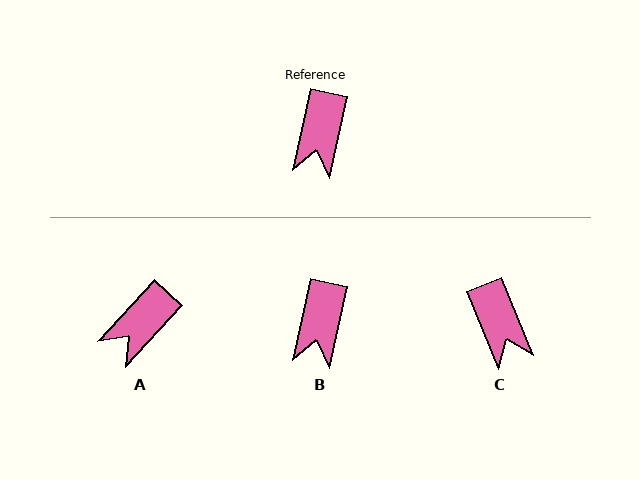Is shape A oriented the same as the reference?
No, it is off by about 31 degrees.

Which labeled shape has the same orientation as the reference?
B.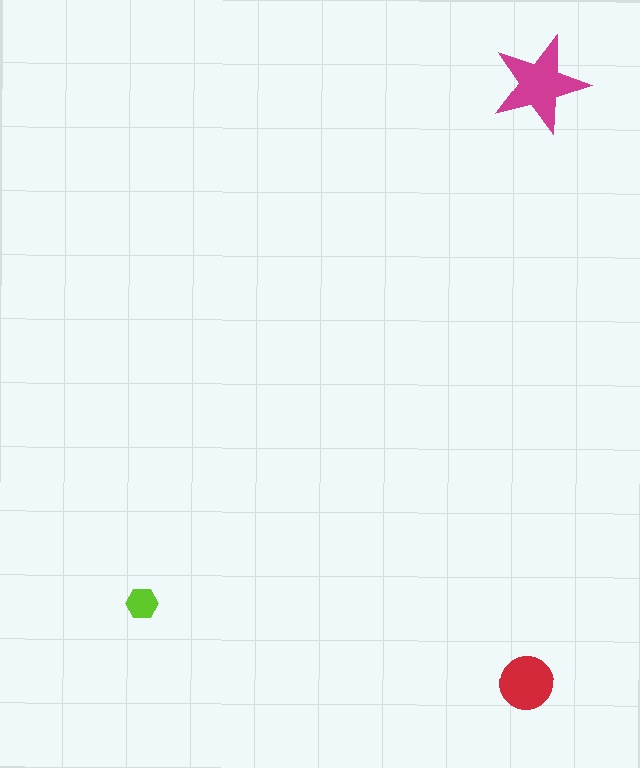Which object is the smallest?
The lime hexagon.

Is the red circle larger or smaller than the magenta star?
Smaller.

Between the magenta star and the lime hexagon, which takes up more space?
The magenta star.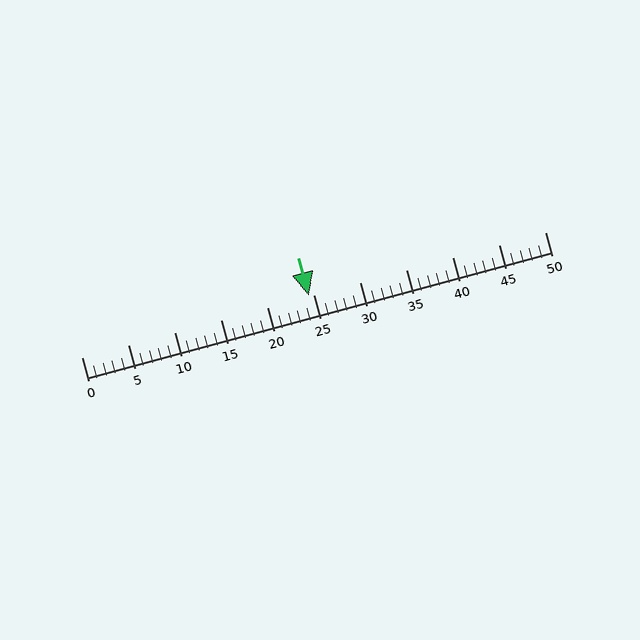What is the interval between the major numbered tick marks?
The major tick marks are spaced 5 units apart.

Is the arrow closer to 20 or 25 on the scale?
The arrow is closer to 25.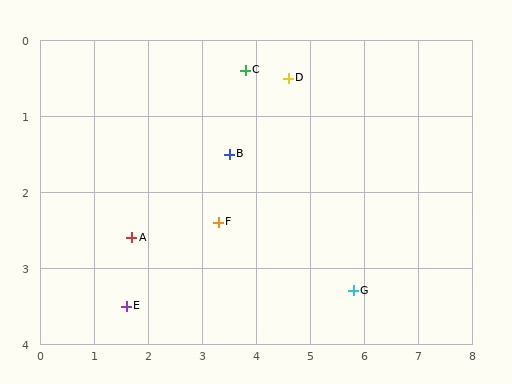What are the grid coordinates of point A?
Point A is at approximately (1.7, 2.6).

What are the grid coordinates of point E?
Point E is at approximately (1.6, 3.5).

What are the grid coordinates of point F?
Point F is at approximately (3.3, 2.4).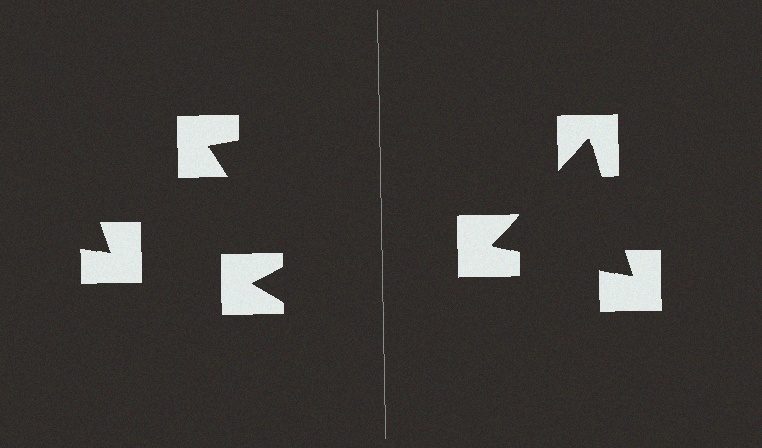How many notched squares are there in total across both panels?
6 — 3 on each side.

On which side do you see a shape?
An illusory triangle appears on the right side. On the left side the wedge cuts are rotated, so no coherent shape forms.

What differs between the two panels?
The notched squares are positioned identically on both sides; only the wedge orientations differ. On the right they align to a triangle; on the left they are misaligned.